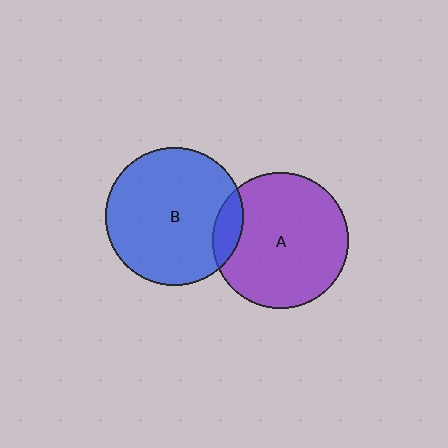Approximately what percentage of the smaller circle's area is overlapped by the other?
Approximately 10%.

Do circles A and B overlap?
Yes.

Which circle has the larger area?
Circle B (blue).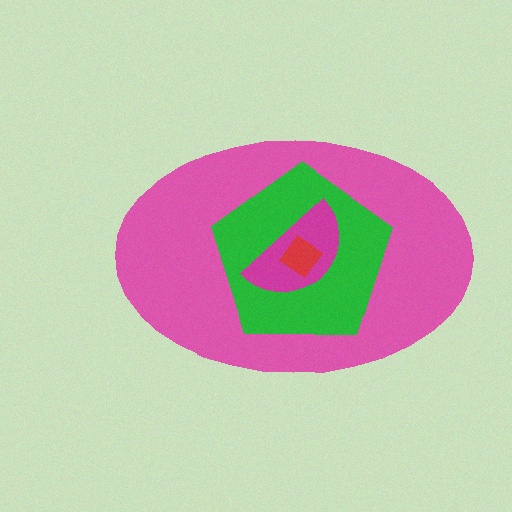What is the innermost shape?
The red diamond.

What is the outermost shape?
The pink ellipse.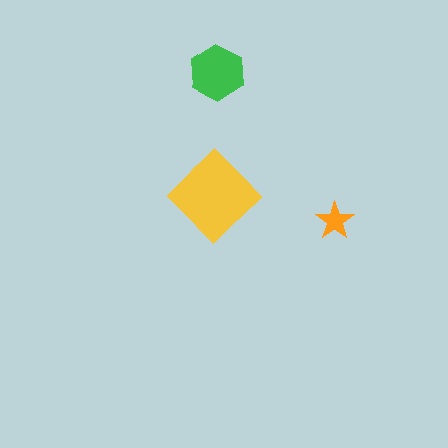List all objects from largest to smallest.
The yellow diamond, the green hexagon, the orange star.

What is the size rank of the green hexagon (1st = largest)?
2nd.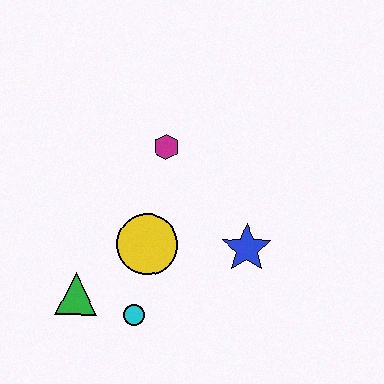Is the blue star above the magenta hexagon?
No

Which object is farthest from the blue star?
The green triangle is farthest from the blue star.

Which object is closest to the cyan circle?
The green triangle is closest to the cyan circle.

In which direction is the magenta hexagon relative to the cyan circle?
The magenta hexagon is above the cyan circle.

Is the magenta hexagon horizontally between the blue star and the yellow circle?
Yes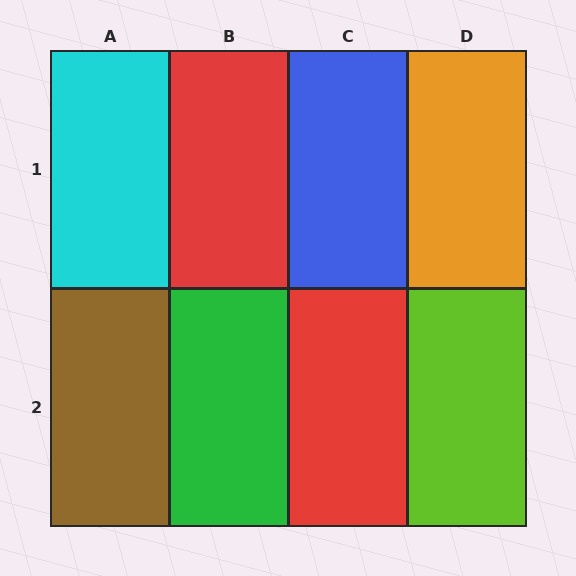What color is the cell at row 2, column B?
Green.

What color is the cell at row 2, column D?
Lime.